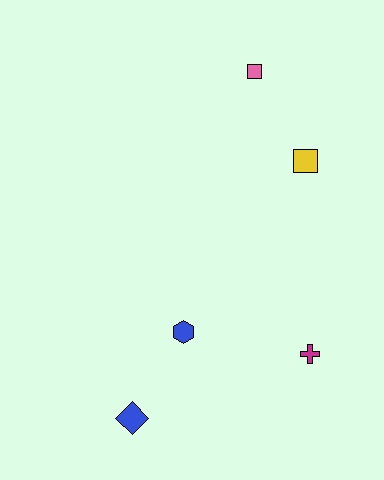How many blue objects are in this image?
There are 2 blue objects.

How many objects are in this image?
There are 5 objects.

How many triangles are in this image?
There are no triangles.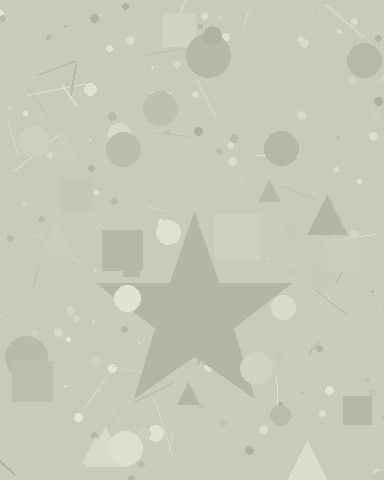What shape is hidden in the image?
A star is hidden in the image.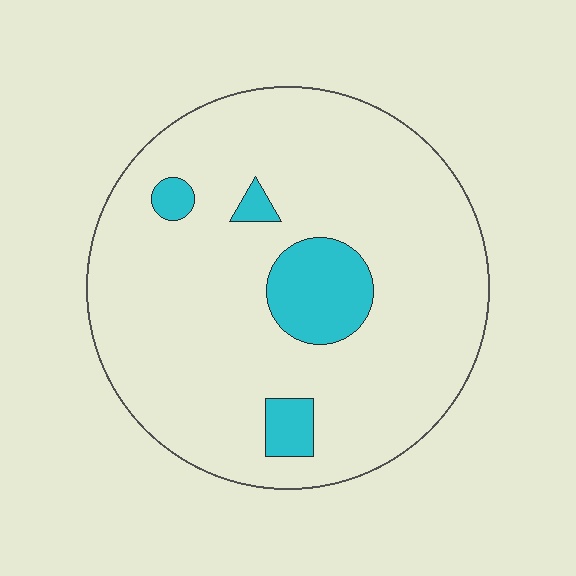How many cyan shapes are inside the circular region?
4.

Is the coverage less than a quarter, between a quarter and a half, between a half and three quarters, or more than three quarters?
Less than a quarter.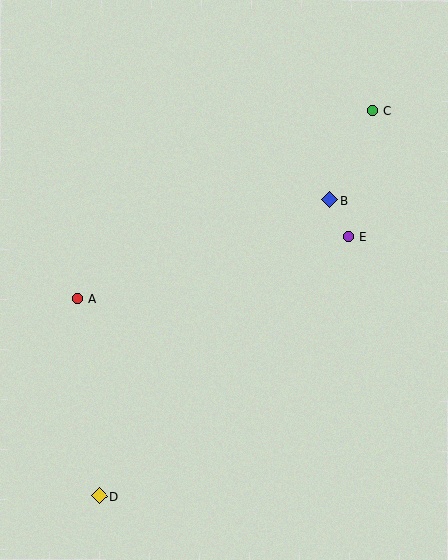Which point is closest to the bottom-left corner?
Point D is closest to the bottom-left corner.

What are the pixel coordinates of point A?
Point A is at (78, 299).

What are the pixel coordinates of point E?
Point E is at (349, 236).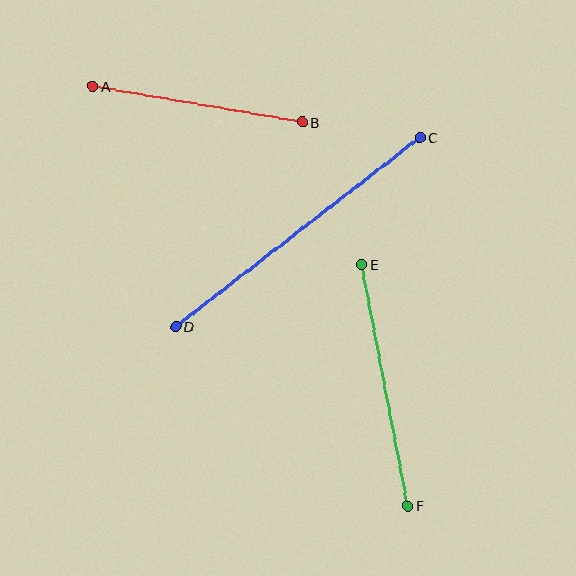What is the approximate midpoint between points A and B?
The midpoint is at approximately (198, 104) pixels.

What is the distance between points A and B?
The distance is approximately 212 pixels.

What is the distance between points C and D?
The distance is approximately 309 pixels.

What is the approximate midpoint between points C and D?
The midpoint is at approximately (298, 232) pixels.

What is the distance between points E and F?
The distance is approximately 245 pixels.